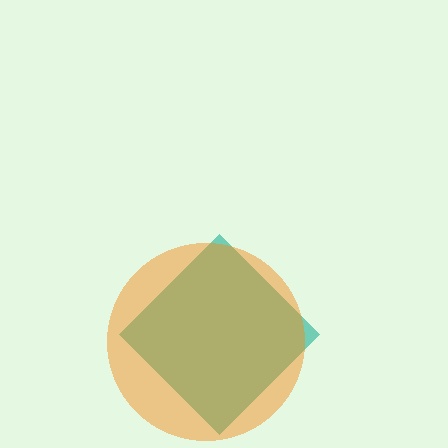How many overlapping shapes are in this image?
There are 2 overlapping shapes in the image.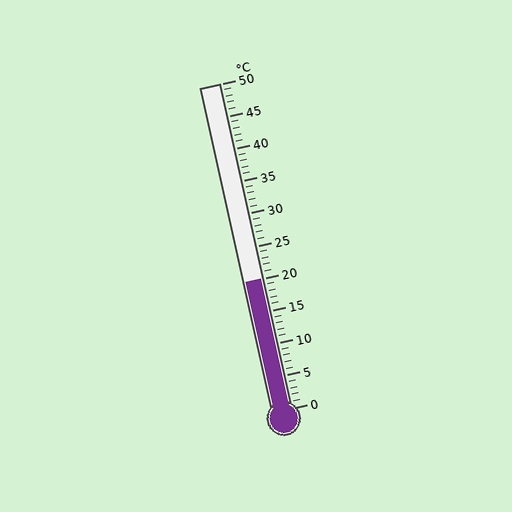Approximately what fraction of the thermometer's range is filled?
The thermometer is filled to approximately 40% of its range.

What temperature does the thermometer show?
The thermometer shows approximately 20°C.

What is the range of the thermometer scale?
The thermometer scale ranges from 0°C to 50°C.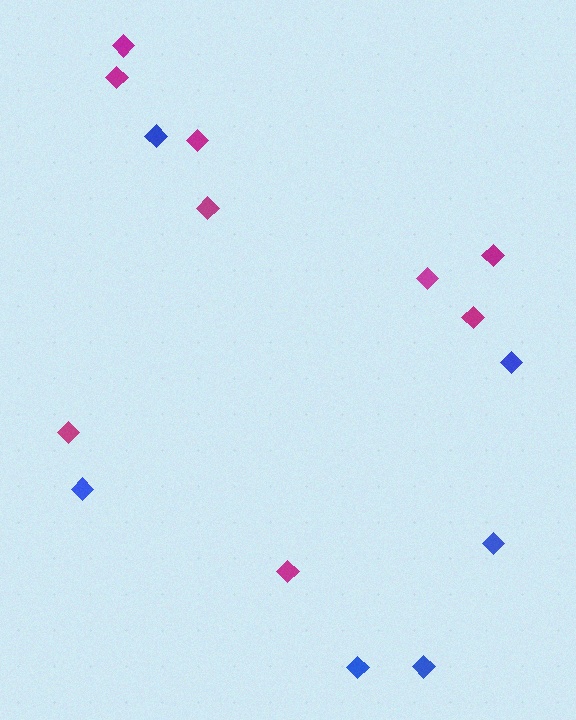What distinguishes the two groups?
There are 2 groups: one group of magenta diamonds (9) and one group of blue diamonds (6).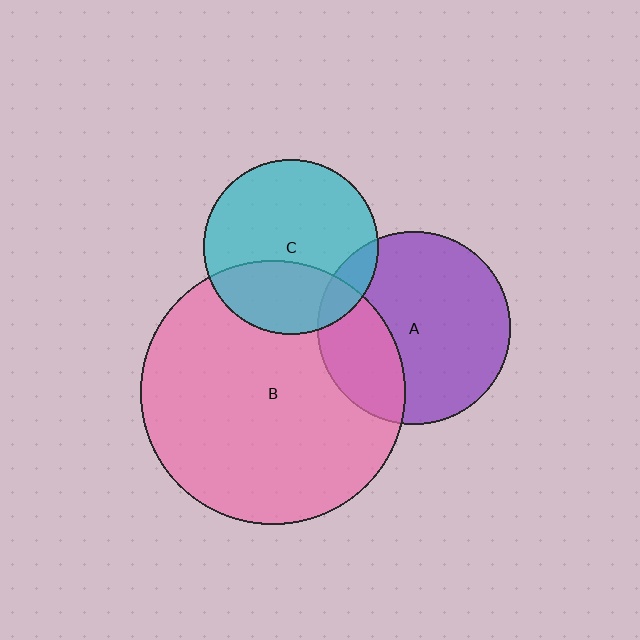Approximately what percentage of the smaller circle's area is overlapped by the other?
Approximately 10%.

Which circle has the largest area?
Circle B (pink).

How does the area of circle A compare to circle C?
Approximately 1.2 times.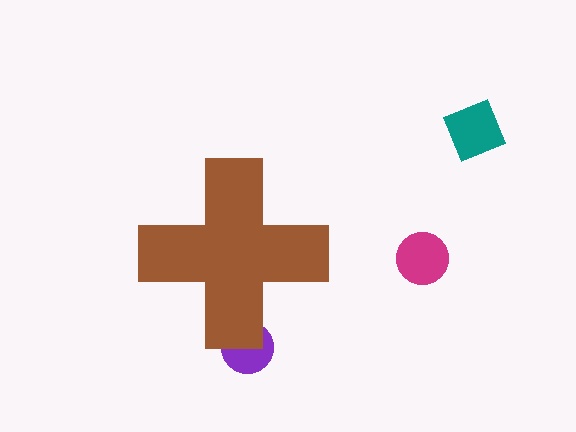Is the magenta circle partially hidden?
No, the magenta circle is fully visible.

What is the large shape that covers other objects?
A brown cross.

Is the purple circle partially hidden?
Yes, the purple circle is partially hidden behind the brown cross.